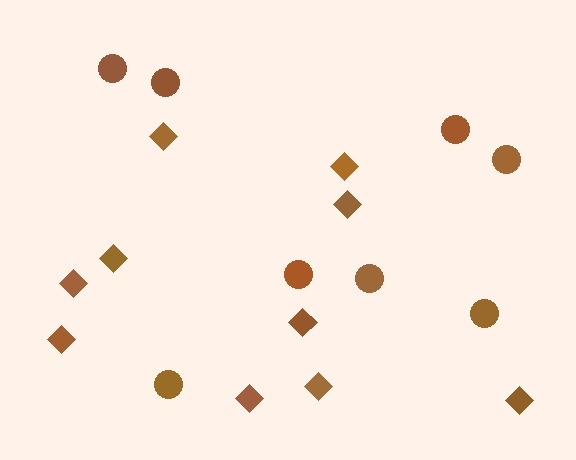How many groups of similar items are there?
There are 2 groups: one group of circles (8) and one group of diamonds (10).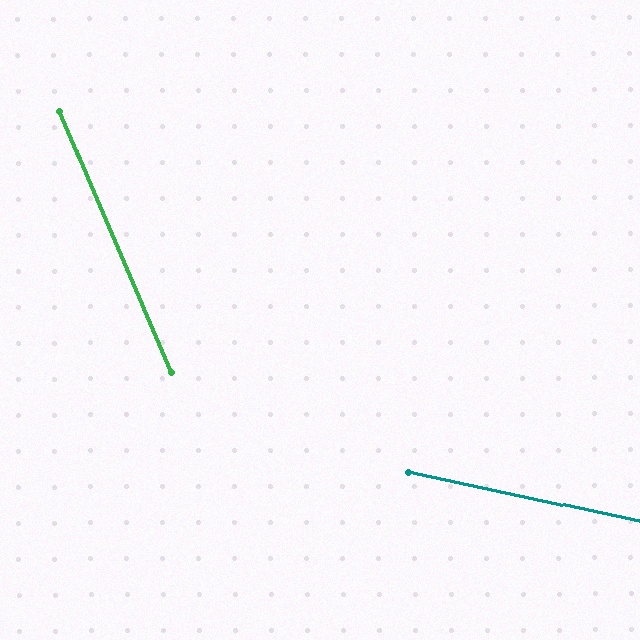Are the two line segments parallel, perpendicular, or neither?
Neither parallel nor perpendicular — they differ by about 55°.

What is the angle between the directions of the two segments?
Approximately 55 degrees.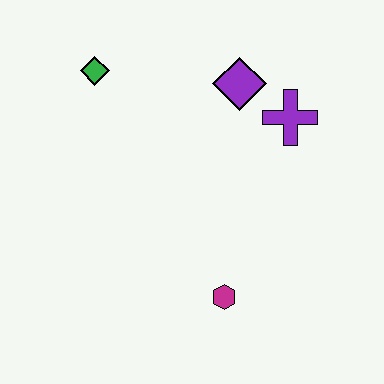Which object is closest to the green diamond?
The purple diamond is closest to the green diamond.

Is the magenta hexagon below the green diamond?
Yes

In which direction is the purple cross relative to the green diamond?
The purple cross is to the right of the green diamond.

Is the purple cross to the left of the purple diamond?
No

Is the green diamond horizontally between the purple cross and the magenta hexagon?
No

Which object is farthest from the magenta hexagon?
The green diamond is farthest from the magenta hexagon.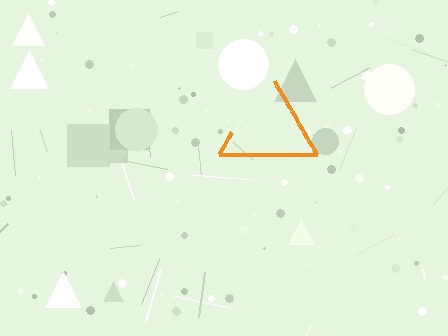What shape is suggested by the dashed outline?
The dashed outline suggests a triangle.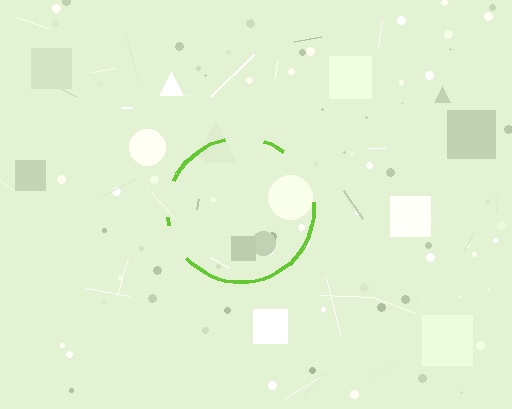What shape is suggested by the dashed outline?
The dashed outline suggests a circle.